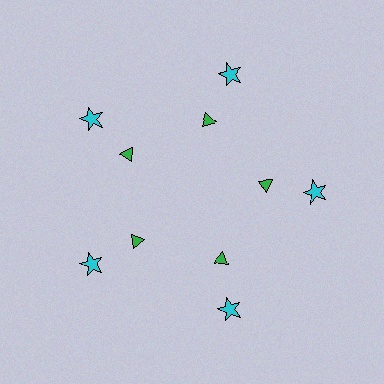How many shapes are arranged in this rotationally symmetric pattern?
There are 10 shapes, arranged in 5 groups of 2.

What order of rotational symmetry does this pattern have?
This pattern has 5-fold rotational symmetry.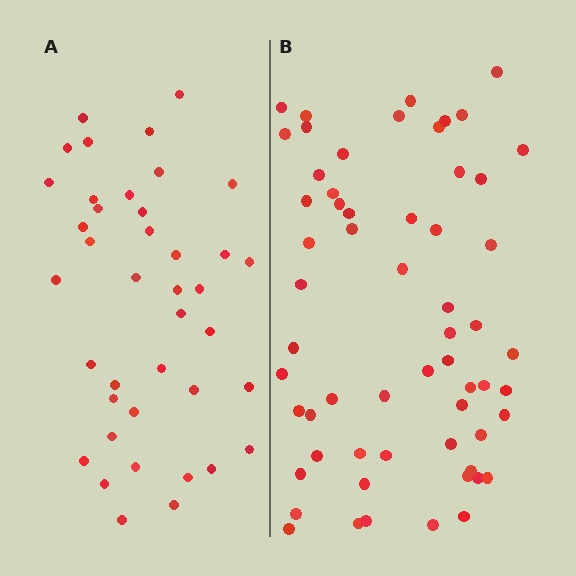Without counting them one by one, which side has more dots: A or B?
Region B (the right region) has more dots.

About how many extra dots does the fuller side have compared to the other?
Region B has approximately 20 more dots than region A.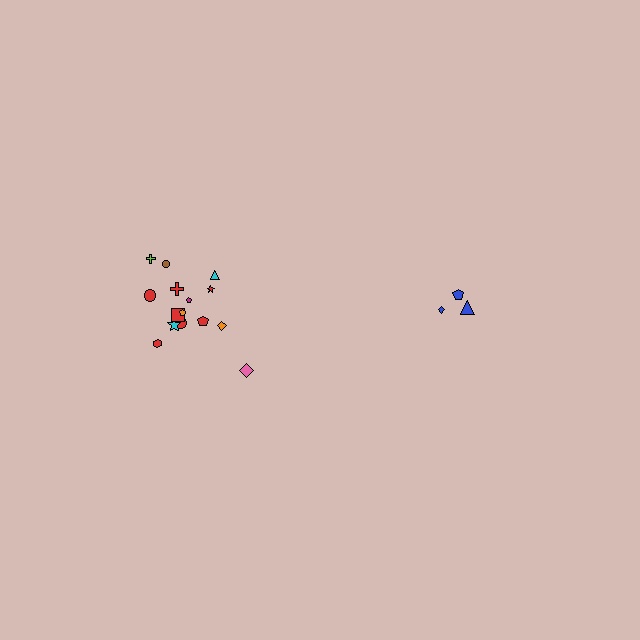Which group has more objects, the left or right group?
The left group.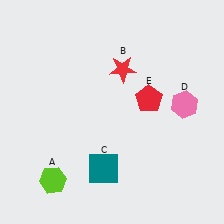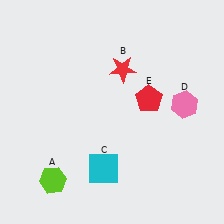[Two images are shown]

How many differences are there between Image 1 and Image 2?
There is 1 difference between the two images.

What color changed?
The square (C) changed from teal in Image 1 to cyan in Image 2.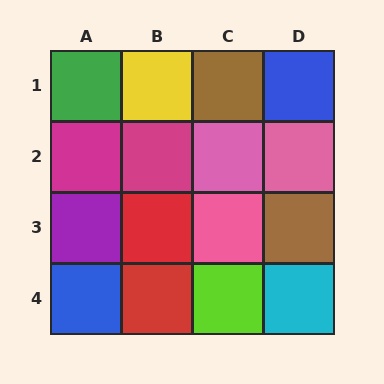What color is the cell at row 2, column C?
Pink.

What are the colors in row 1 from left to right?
Green, yellow, brown, blue.